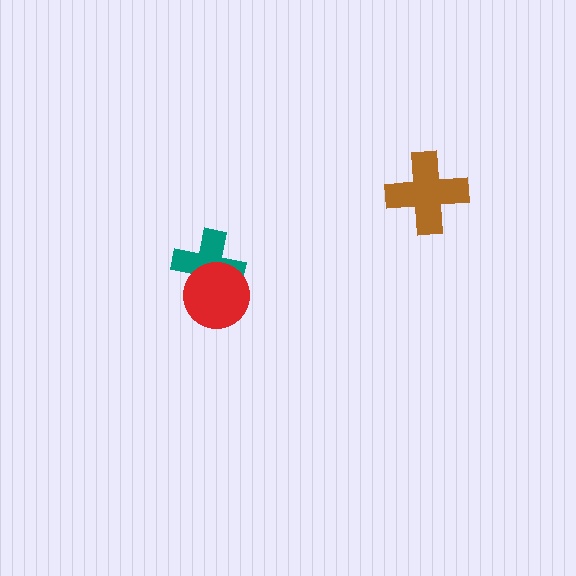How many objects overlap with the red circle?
1 object overlaps with the red circle.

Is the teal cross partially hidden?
Yes, it is partially covered by another shape.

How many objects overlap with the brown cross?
0 objects overlap with the brown cross.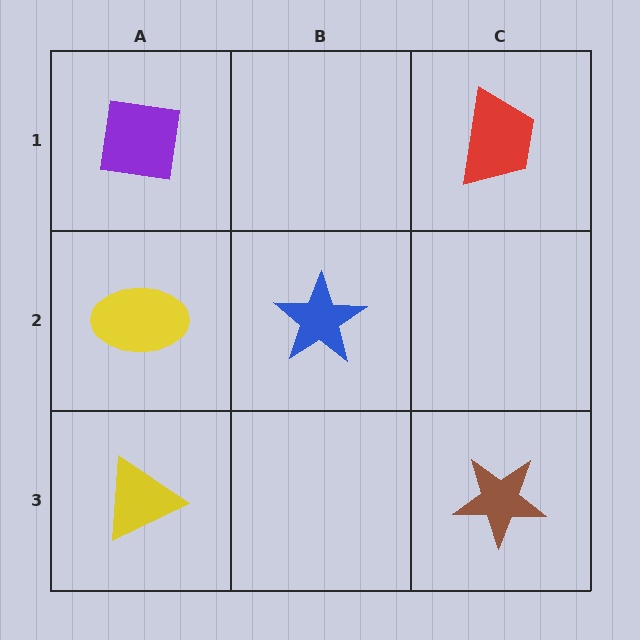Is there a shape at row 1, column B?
No, that cell is empty.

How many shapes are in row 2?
2 shapes.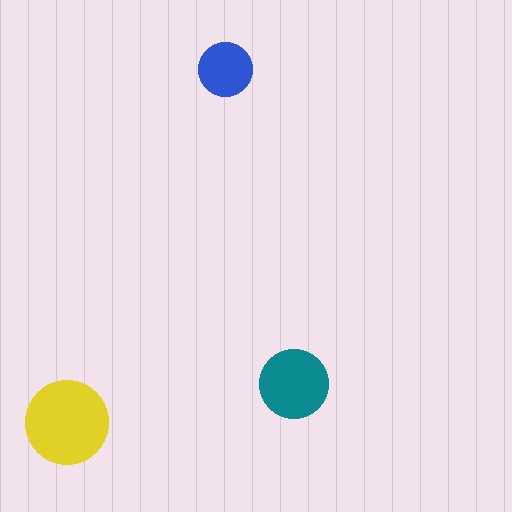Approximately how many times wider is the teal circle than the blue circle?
About 1.5 times wider.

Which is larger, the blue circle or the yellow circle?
The yellow one.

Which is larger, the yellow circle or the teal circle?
The yellow one.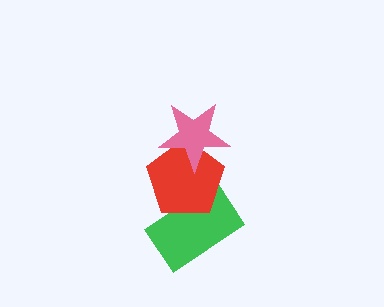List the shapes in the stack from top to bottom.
From top to bottom: the pink star, the red pentagon, the green rectangle.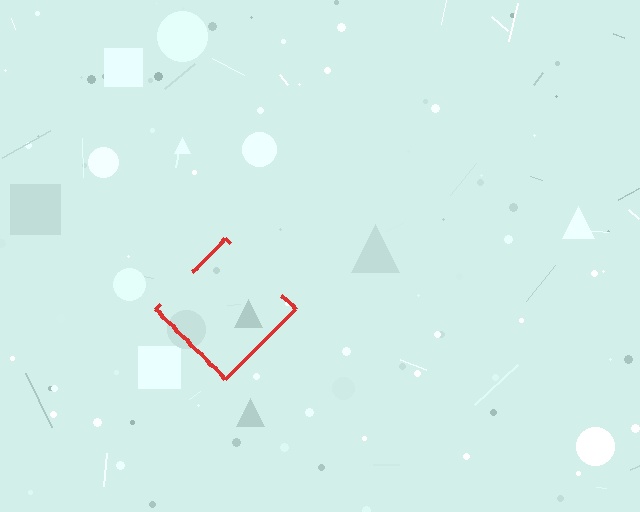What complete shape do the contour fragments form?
The contour fragments form a diamond.